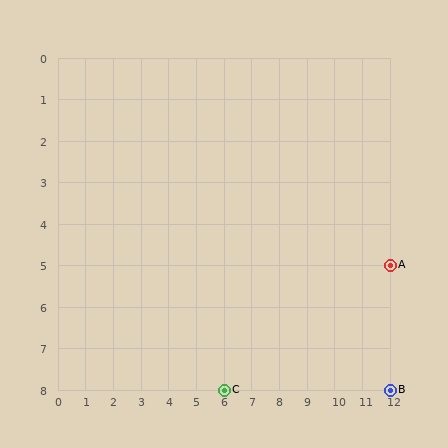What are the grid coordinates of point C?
Point C is at grid coordinates (6, 8).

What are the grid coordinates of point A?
Point A is at grid coordinates (12, 5).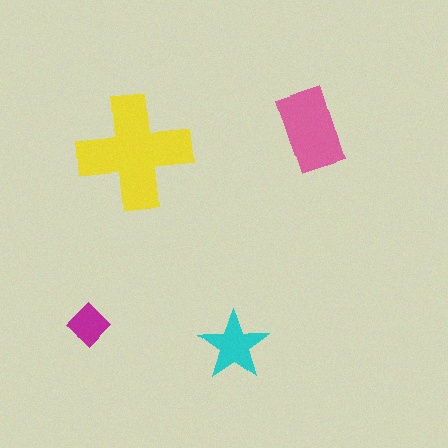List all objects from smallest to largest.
The magenta diamond, the cyan star, the pink rectangle, the yellow cross.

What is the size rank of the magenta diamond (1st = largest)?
4th.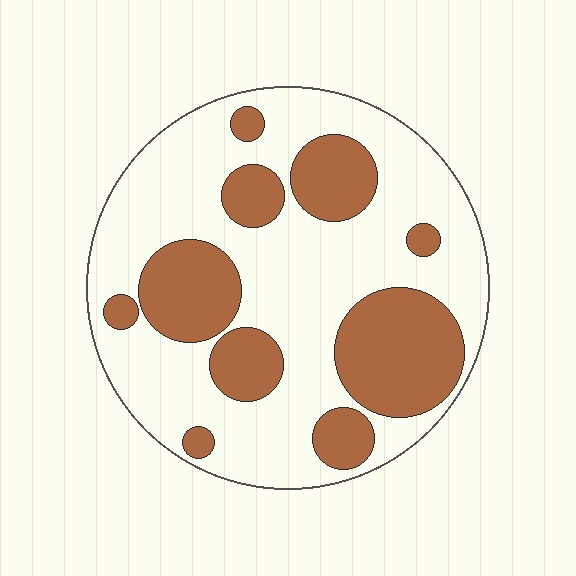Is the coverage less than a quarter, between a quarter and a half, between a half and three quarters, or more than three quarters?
Between a quarter and a half.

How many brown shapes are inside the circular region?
10.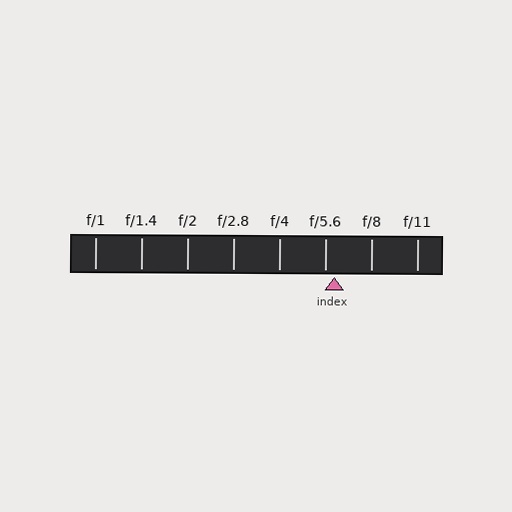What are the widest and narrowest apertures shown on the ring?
The widest aperture shown is f/1 and the narrowest is f/11.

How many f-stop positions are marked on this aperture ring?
There are 8 f-stop positions marked.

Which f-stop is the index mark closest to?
The index mark is closest to f/5.6.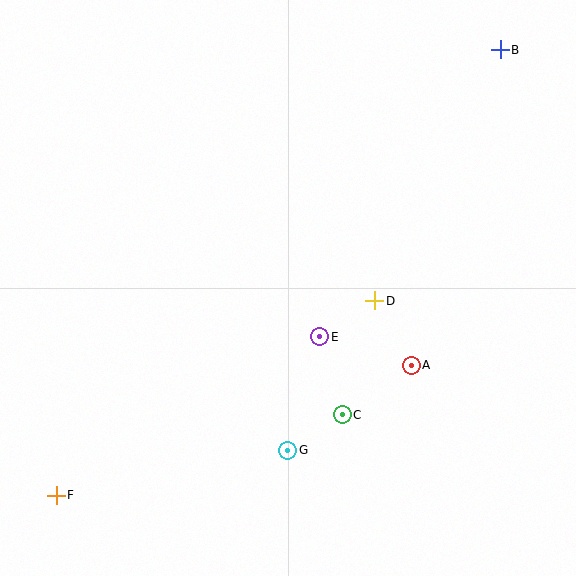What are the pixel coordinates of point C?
Point C is at (342, 415).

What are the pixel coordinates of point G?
Point G is at (288, 450).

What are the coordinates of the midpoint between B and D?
The midpoint between B and D is at (438, 175).